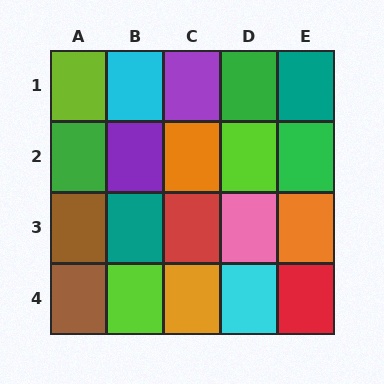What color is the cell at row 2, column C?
Orange.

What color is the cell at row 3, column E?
Orange.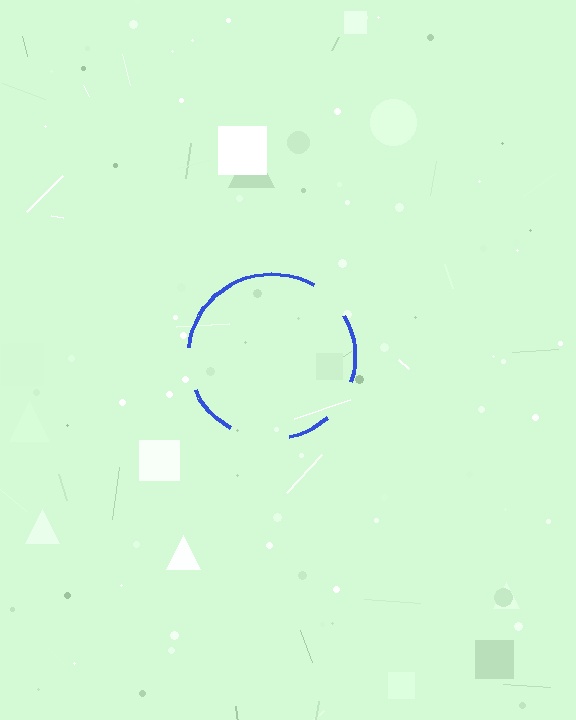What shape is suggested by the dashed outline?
The dashed outline suggests a circle.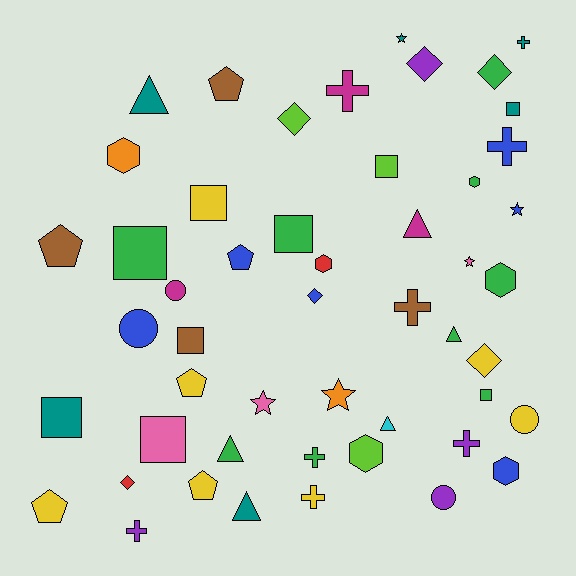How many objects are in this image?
There are 50 objects.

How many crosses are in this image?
There are 8 crosses.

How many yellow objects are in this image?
There are 7 yellow objects.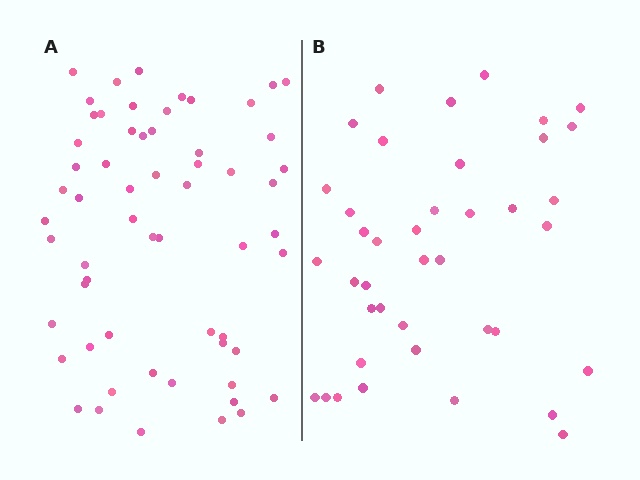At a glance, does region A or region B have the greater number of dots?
Region A (the left region) has more dots.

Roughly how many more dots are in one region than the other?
Region A has approximately 20 more dots than region B.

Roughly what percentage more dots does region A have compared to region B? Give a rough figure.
About 50% more.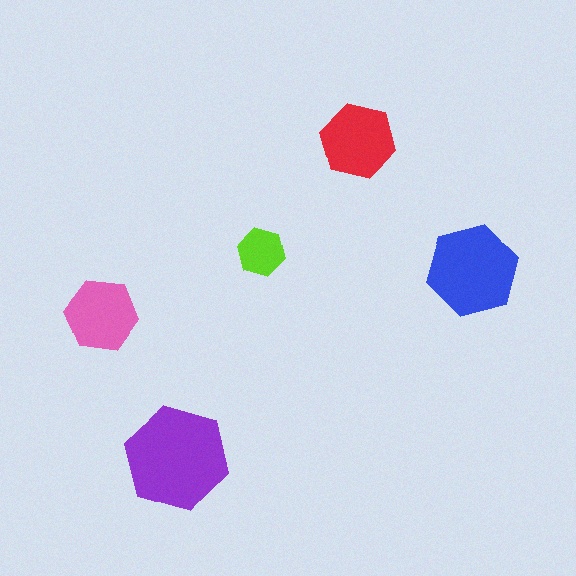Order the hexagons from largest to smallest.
the purple one, the blue one, the red one, the pink one, the lime one.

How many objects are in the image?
There are 5 objects in the image.